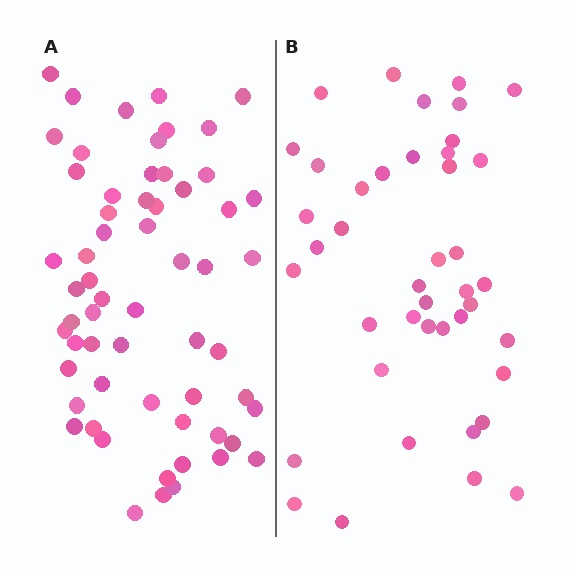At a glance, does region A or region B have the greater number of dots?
Region A (the left region) has more dots.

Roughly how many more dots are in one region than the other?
Region A has approximately 20 more dots than region B.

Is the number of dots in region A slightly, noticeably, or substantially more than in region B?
Region A has noticeably more, but not dramatically so. The ratio is roughly 1.4 to 1.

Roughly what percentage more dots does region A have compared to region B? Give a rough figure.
About 45% more.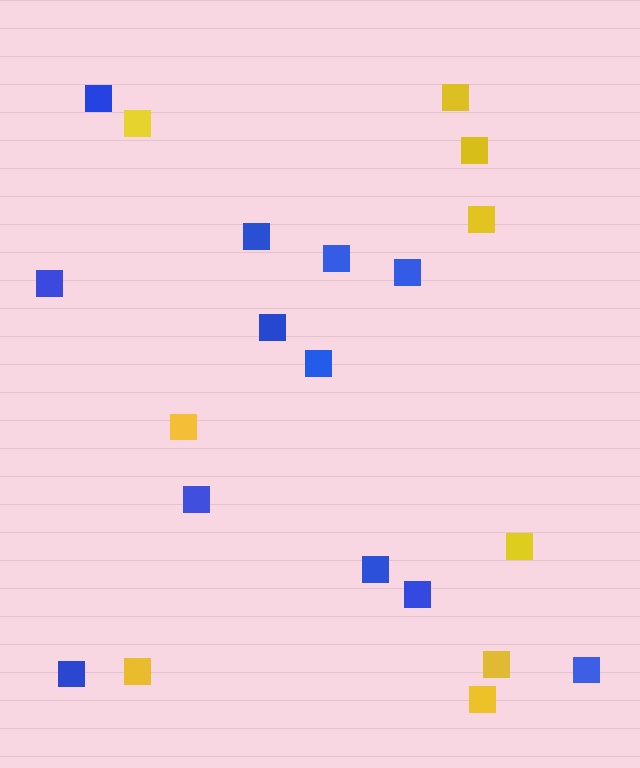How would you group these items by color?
There are 2 groups: one group of blue squares (12) and one group of yellow squares (9).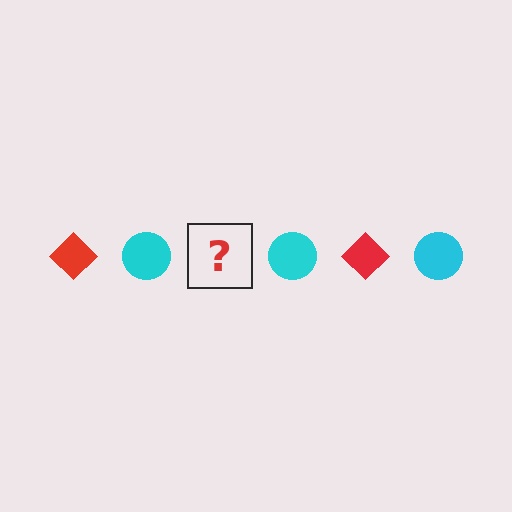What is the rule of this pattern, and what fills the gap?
The rule is that the pattern alternates between red diamond and cyan circle. The gap should be filled with a red diamond.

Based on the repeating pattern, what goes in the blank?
The blank should be a red diamond.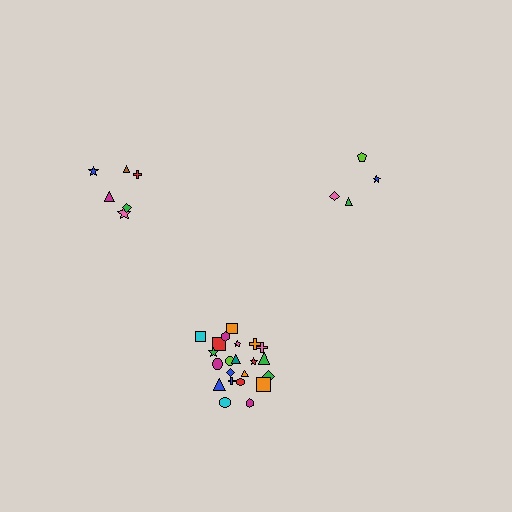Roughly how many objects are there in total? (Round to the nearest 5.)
Roughly 30 objects in total.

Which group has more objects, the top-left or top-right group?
The top-left group.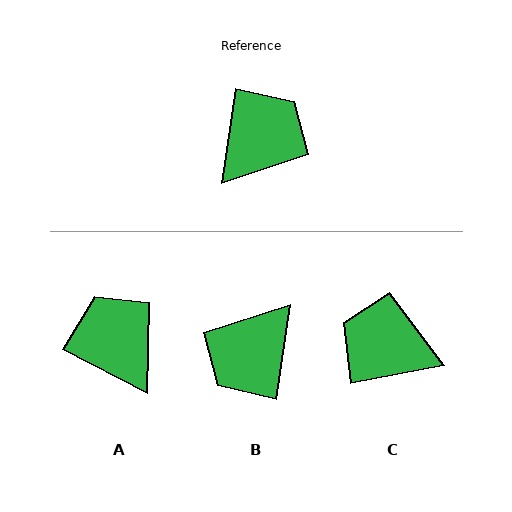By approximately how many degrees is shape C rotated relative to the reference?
Approximately 109 degrees counter-clockwise.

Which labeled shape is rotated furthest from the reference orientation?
B, about 180 degrees away.